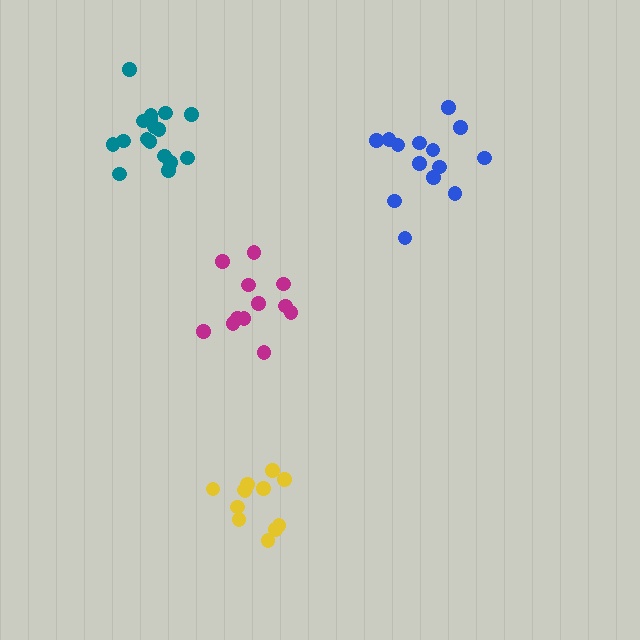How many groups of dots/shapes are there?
There are 4 groups.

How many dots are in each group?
Group 1: 12 dots, Group 2: 12 dots, Group 3: 14 dots, Group 4: 17 dots (55 total).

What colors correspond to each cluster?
The clusters are colored: magenta, yellow, blue, teal.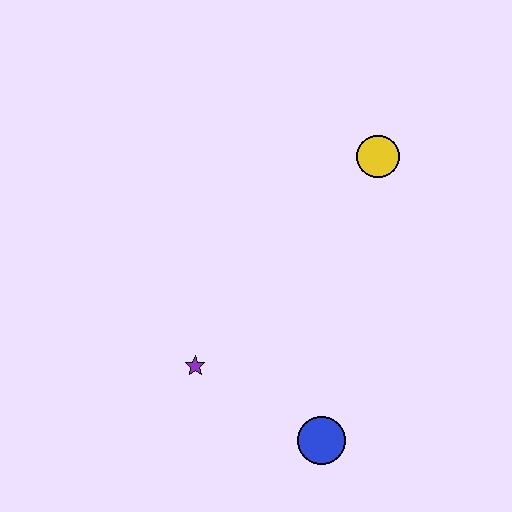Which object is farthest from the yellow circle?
The blue circle is farthest from the yellow circle.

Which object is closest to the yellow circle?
The purple star is closest to the yellow circle.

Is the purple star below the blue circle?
No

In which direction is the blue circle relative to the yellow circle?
The blue circle is below the yellow circle.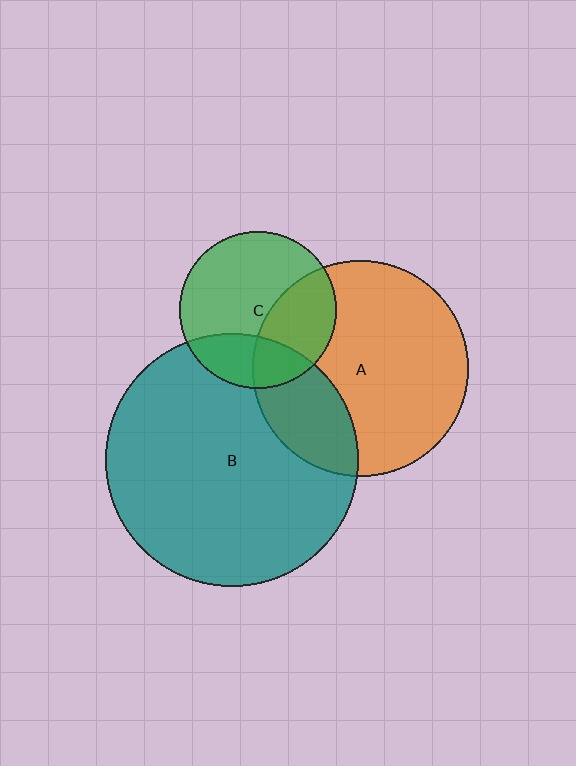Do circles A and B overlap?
Yes.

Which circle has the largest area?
Circle B (teal).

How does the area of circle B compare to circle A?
Approximately 1.4 times.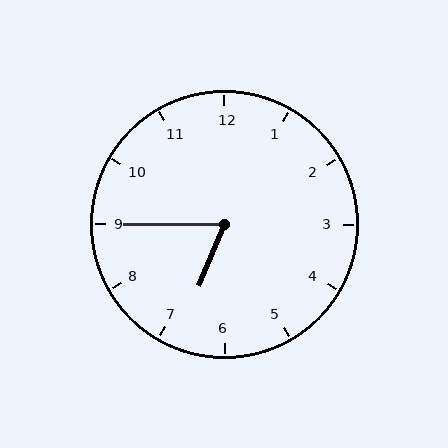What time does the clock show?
6:45.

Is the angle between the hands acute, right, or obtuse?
It is acute.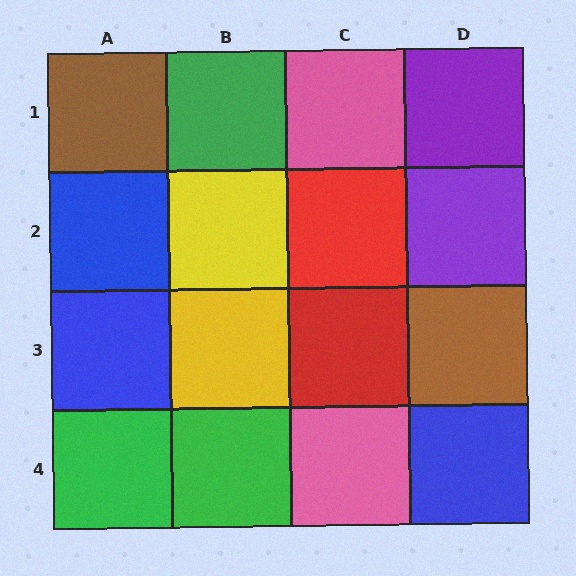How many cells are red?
2 cells are red.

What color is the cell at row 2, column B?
Yellow.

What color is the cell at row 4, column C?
Pink.